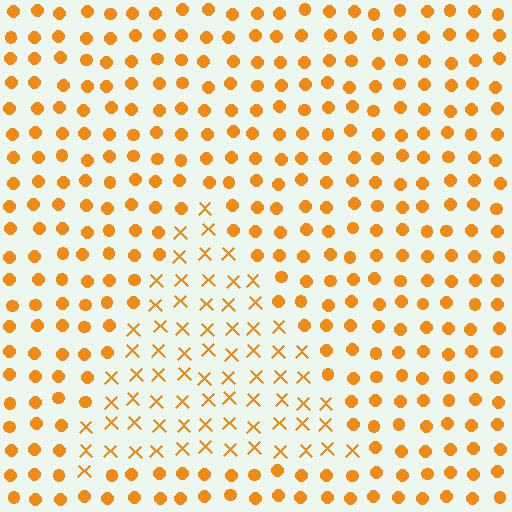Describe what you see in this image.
The image is filled with small orange elements arranged in a uniform grid. A triangle-shaped region contains X marks, while the surrounding area contains circles. The boundary is defined purely by the change in element shape.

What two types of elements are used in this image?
The image uses X marks inside the triangle region and circles outside it.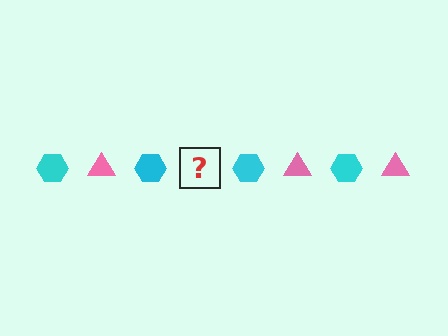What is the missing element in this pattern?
The missing element is a pink triangle.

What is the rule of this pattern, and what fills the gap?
The rule is that the pattern alternates between cyan hexagon and pink triangle. The gap should be filled with a pink triangle.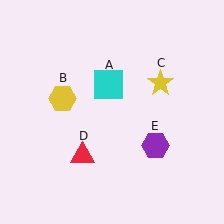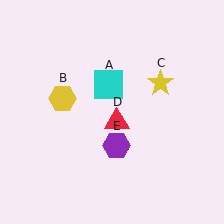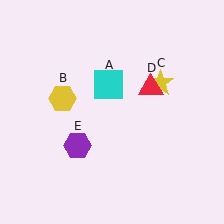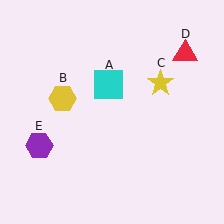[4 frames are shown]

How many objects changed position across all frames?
2 objects changed position: red triangle (object D), purple hexagon (object E).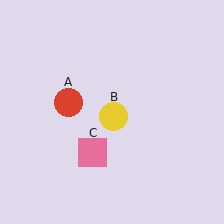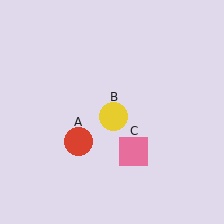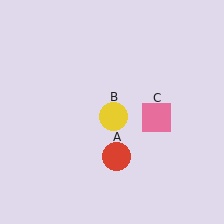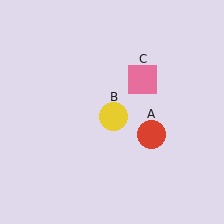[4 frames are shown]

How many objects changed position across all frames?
2 objects changed position: red circle (object A), pink square (object C).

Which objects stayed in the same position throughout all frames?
Yellow circle (object B) remained stationary.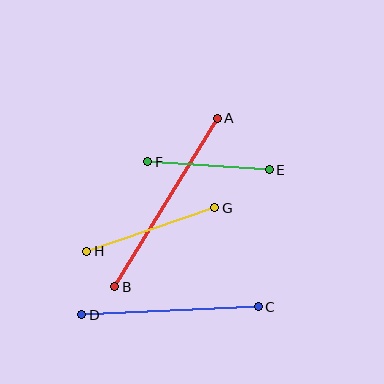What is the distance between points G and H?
The distance is approximately 135 pixels.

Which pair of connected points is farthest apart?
Points A and B are farthest apart.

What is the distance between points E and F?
The distance is approximately 122 pixels.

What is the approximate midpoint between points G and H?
The midpoint is at approximately (151, 229) pixels.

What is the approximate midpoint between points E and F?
The midpoint is at approximately (208, 166) pixels.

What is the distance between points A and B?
The distance is approximately 197 pixels.